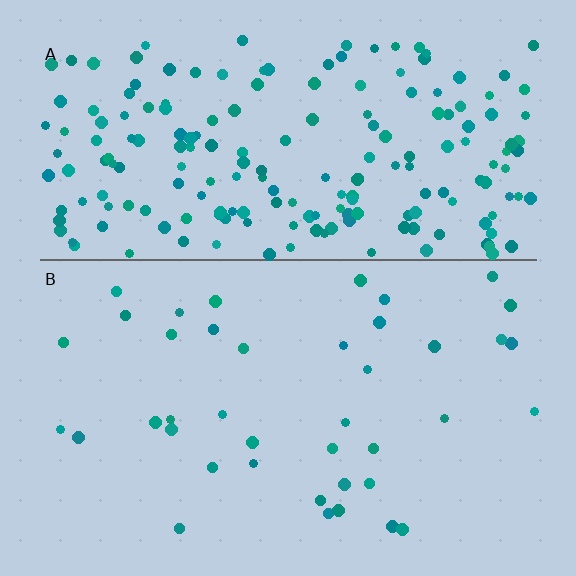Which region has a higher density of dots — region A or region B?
A (the top).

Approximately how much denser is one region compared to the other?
Approximately 4.9× — region A over region B.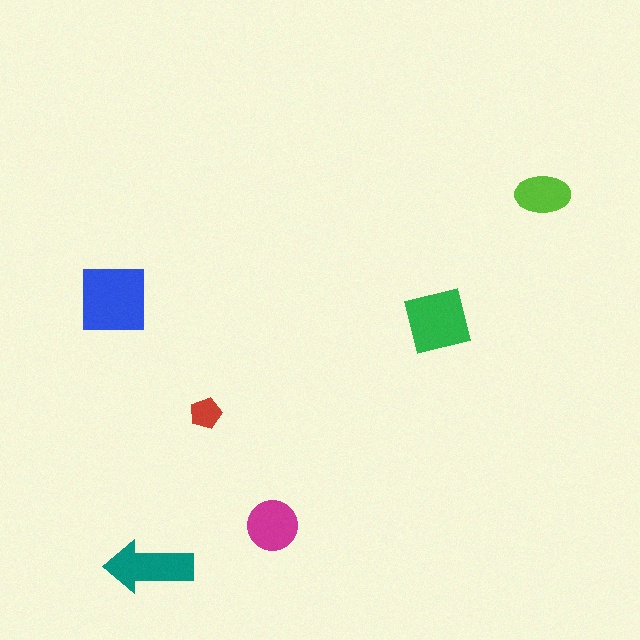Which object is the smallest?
The red pentagon.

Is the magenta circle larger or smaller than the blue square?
Smaller.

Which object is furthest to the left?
The blue square is leftmost.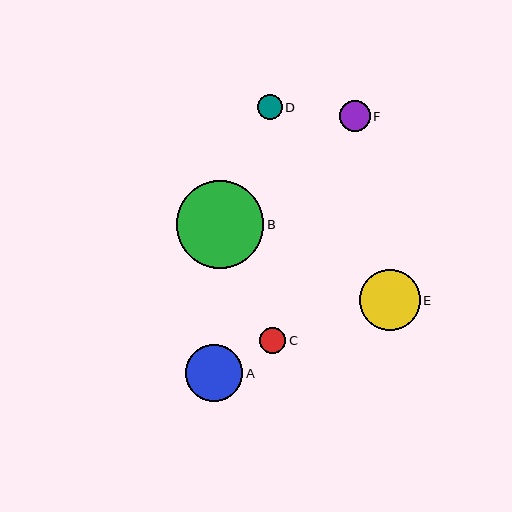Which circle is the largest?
Circle B is the largest with a size of approximately 87 pixels.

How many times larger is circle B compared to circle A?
Circle B is approximately 1.5 times the size of circle A.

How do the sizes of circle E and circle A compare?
Circle E and circle A are approximately the same size.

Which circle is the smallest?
Circle D is the smallest with a size of approximately 25 pixels.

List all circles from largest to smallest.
From largest to smallest: B, E, A, F, C, D.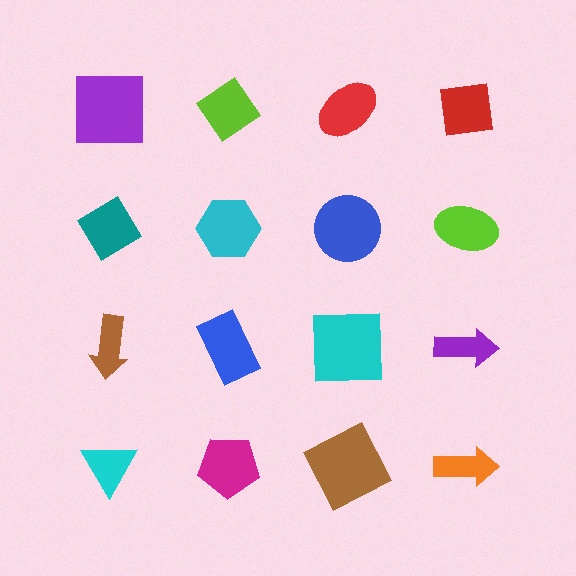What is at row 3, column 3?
A cyan square.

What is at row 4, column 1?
A cyan triangle.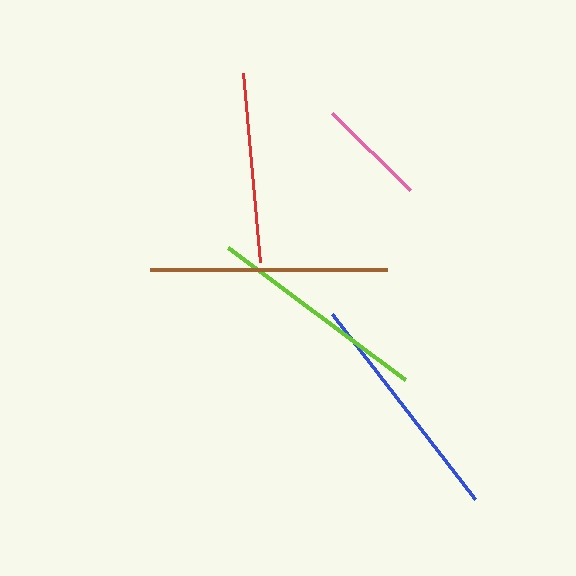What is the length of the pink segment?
The pink segment is approximately 109 pixels long.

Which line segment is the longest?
The brown line is the longest at approximately 236 pixels.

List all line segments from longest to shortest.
From longest to shortest: brown, blue, lime, red, pink.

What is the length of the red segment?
The red segment is approximately 189 pixels long.